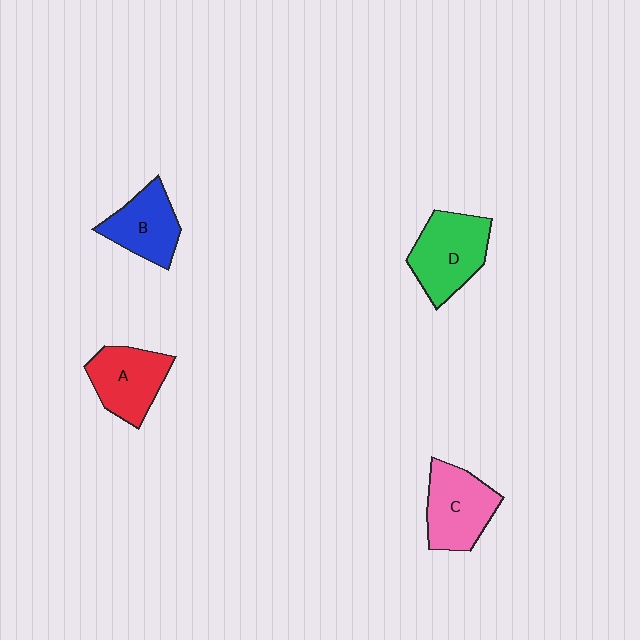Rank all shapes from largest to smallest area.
From largest to smallest: D (green), C (pink), A (red), B (blue).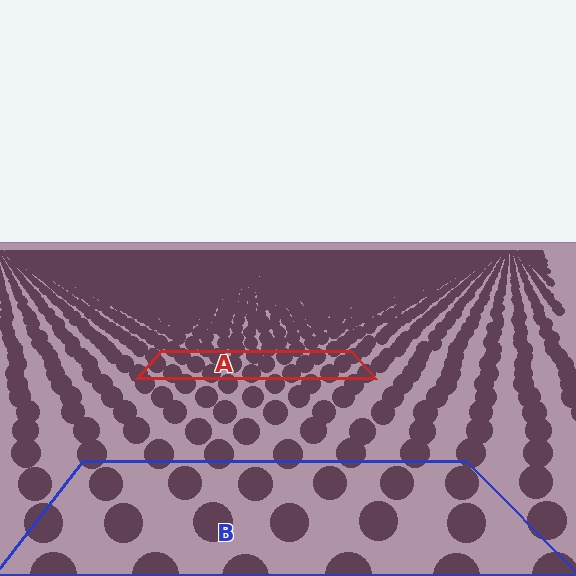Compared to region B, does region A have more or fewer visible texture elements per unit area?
Region A has more texture elements per unit area — they are packed more densely because it is farther away.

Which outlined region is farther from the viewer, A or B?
Region A is farther from the viewer — the texture elements inside it appear smaller and more densely packed.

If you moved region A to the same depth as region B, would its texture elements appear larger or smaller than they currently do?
They would appear larger. At a closer depth, the same texture elements are projected at a bigger on-screen size.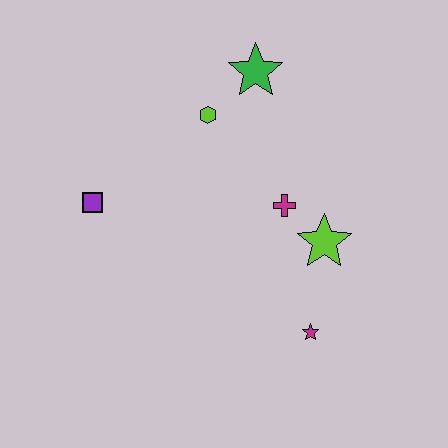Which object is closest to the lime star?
The magenta cross is closest to the lime star.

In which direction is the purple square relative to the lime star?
The purple square is to the left of the lime star.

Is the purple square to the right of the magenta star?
No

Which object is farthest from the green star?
The magenta star is farthest from the green star.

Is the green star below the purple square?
No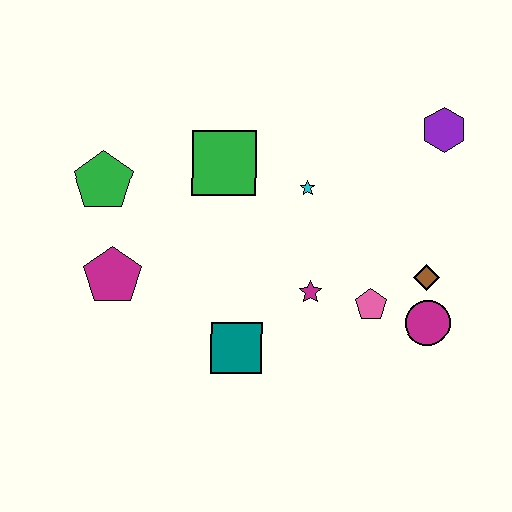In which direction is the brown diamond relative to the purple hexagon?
The brown diamond is below the purple hexagon.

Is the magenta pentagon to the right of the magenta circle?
No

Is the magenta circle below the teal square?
No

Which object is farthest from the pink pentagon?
The green pentagon is farthest from the pink pentagon.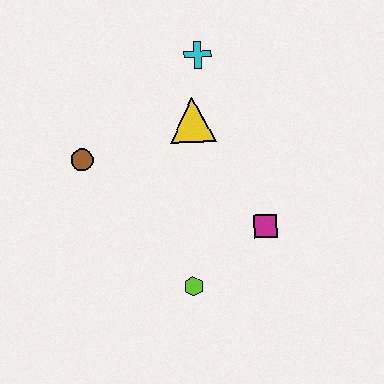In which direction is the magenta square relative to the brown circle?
The magenta square is to the right of the brown circle.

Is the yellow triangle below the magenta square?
No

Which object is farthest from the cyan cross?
The lime hexagon is farthest from the cyan cross.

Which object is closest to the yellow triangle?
The cyan cross is closest to the yellow triangle.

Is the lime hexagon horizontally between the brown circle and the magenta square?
Yes